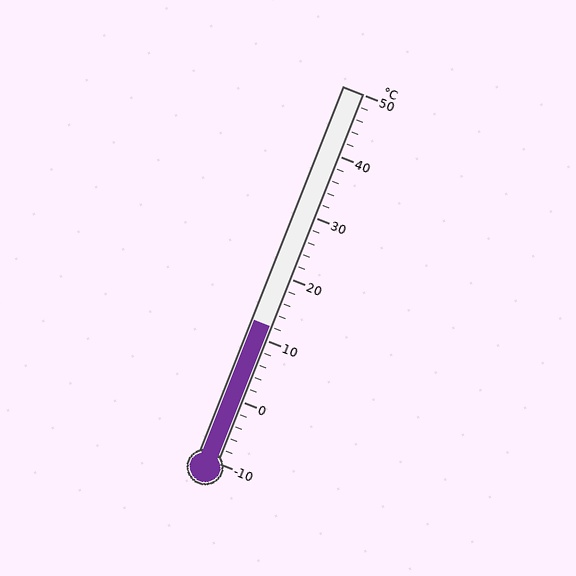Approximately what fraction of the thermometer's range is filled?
The thermometer is filled to approximately 35% of its range.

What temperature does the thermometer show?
The thermometer shows approximately 12°C.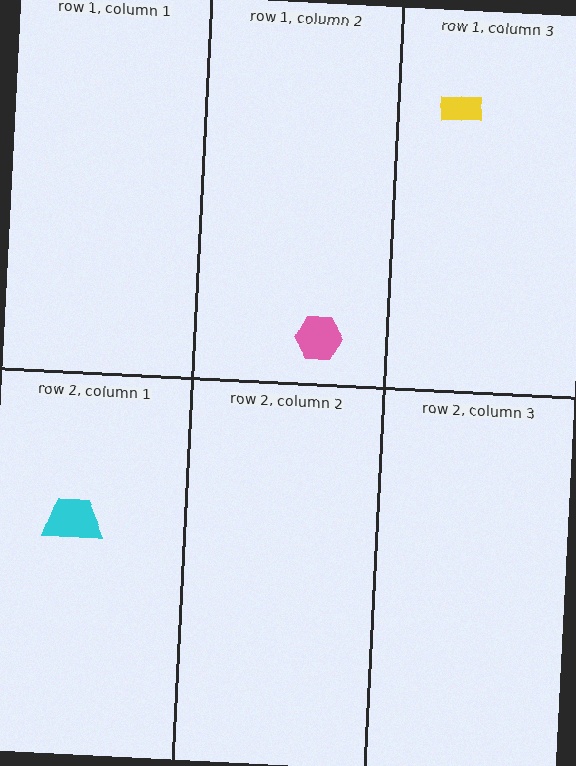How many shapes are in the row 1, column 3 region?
1.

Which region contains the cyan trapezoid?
The row 2, column 1 region.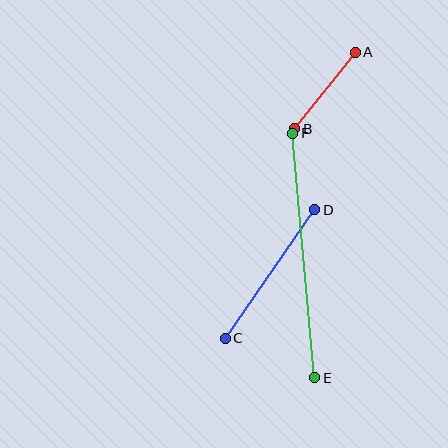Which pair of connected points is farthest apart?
Points E and F are farthest apart.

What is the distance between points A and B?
The distance is approximately 97 pixels.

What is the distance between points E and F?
The distance is approximately 246 pixels.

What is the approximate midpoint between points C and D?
The midpoint is at approximately (270, 274) pixels.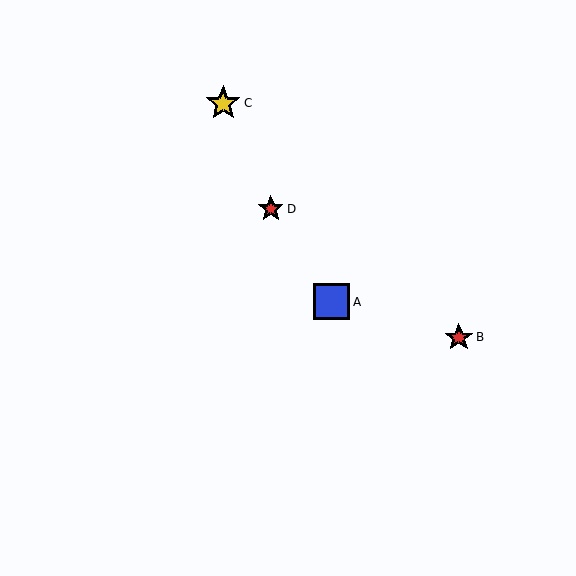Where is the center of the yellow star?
The center of the yellow star is at (223, 103).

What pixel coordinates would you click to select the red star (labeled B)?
Click at (459, 337) to select the red star B.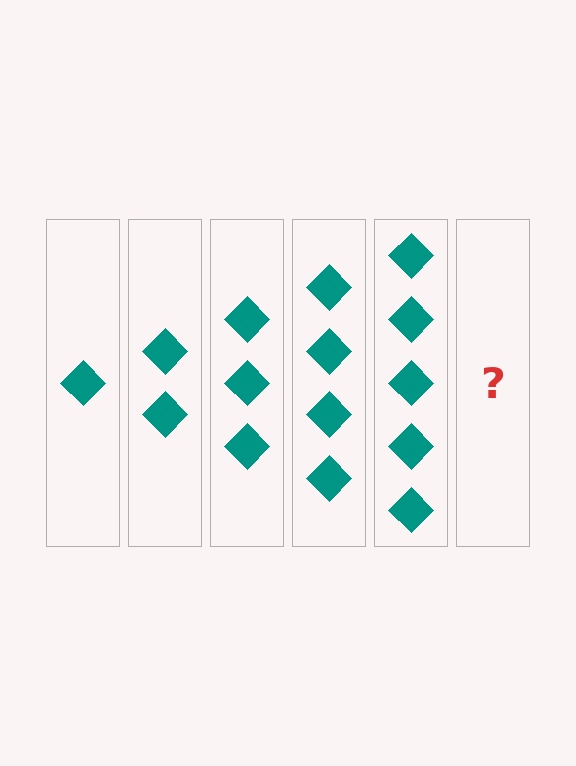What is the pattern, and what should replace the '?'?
The pattern is that each step adds one more diamond. The '?' should be 6 diamonds.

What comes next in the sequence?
The next element should be 6 diamonds.